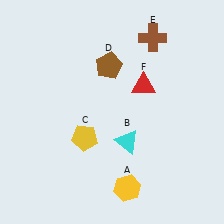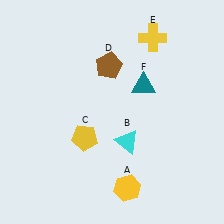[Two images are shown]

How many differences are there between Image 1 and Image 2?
There are 2 differences between the two images.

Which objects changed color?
E changed from brown to yellow. F changed from red to teal.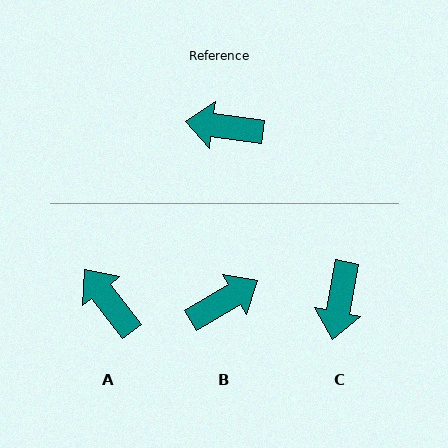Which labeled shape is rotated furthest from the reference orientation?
B, about 142 degrees away.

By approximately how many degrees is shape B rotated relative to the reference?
Approximately 142 degrees clockwise.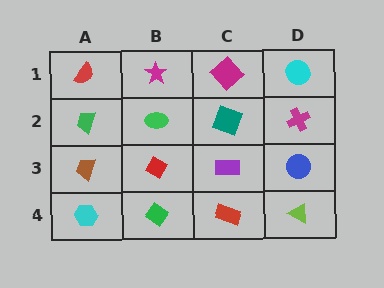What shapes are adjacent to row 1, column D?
A magenta cross (row 2, column D), a magenta diamond (row 1, column C).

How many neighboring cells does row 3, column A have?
3.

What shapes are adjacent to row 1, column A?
A green trapezoid (row 2, column A), a magenta star (row 1, column B).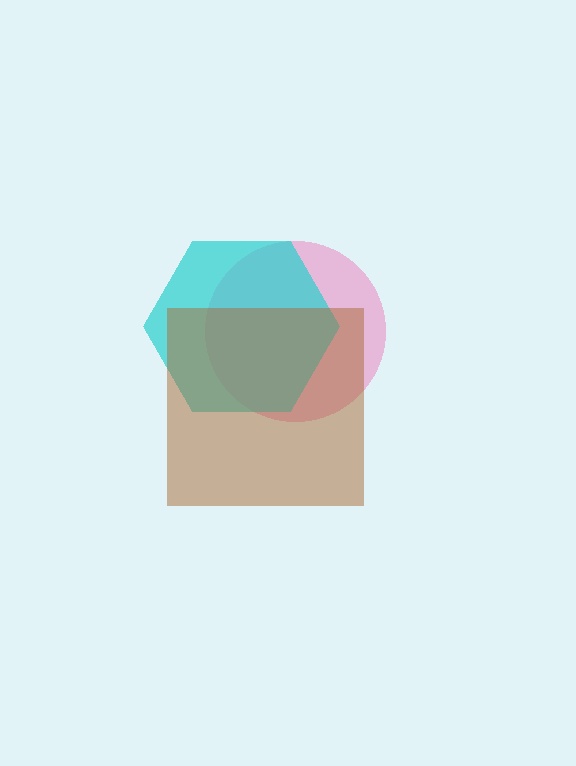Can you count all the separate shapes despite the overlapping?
Yes, there are 3 separate shapes.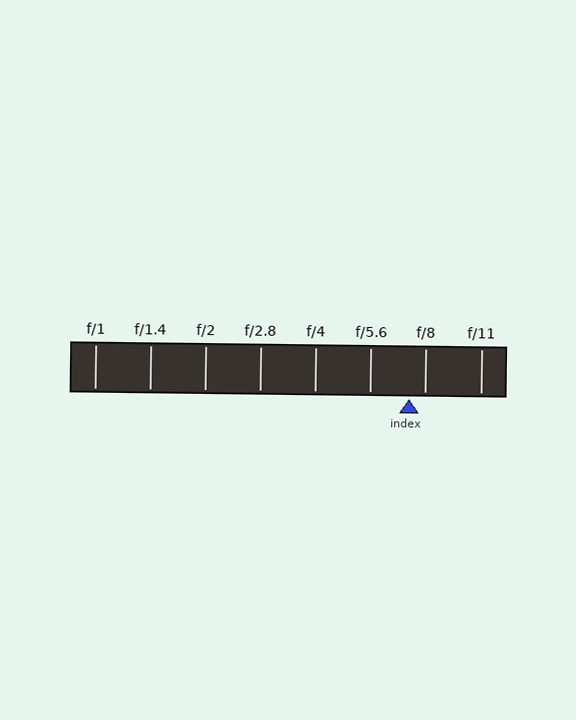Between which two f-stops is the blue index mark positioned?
The index mark is between f/5.6 and f/8.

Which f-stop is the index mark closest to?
The index mark is closest to f/8.